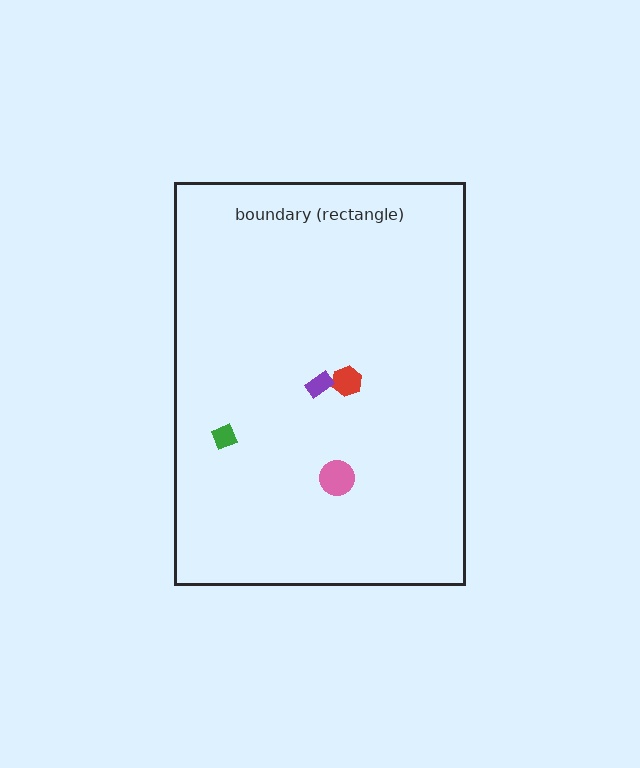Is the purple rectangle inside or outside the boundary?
Inside.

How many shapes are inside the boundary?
4 inside, 0 outside.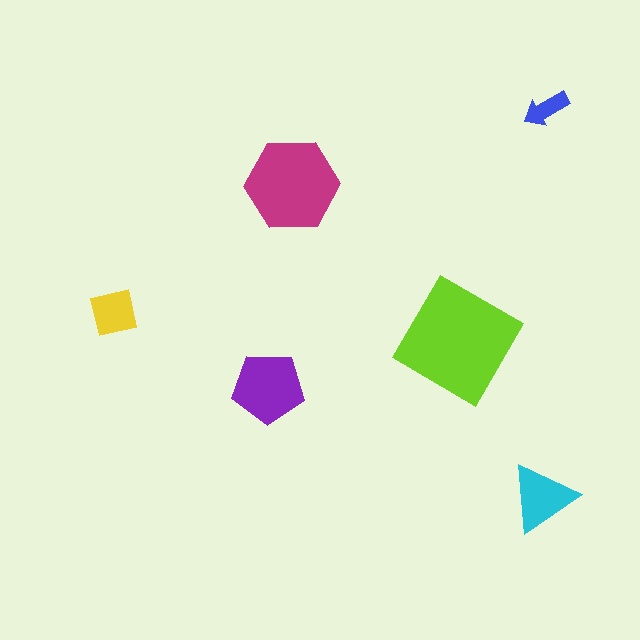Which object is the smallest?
The blue arrow.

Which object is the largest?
The lime diamond.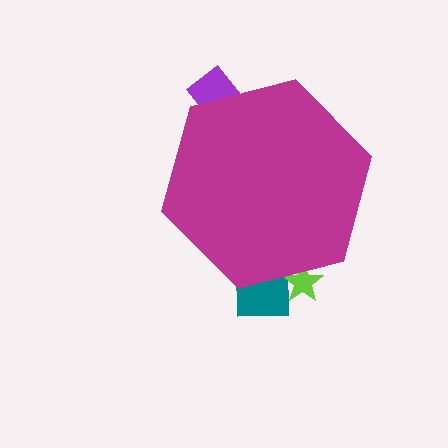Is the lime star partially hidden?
Yes, the lime star is partially hidden behind the magenta hexagon.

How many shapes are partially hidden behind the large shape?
3 shapes are partially hidden.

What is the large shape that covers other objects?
A magenta hexagon.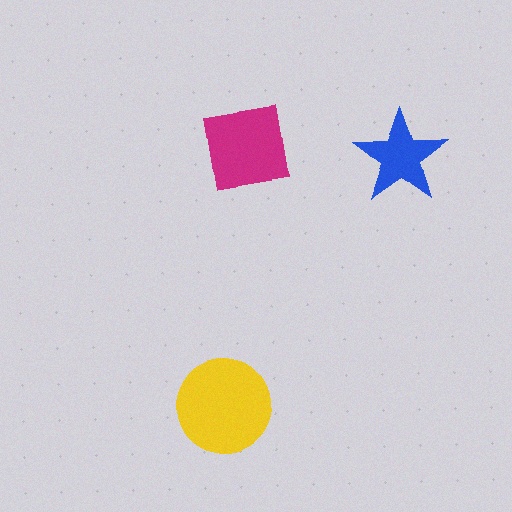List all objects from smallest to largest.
The blue star, the magenta square, the yellow circle.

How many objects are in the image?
There are 3 objects in the image.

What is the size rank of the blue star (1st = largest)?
3rd.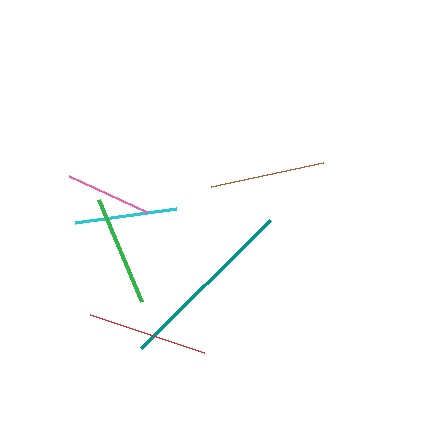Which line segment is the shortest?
The pink line is the shortest at approximately 86 pixels.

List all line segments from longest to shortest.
From longest to shortest: teal, red, brown, green, cyan, pink.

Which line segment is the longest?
The teal line is the longest at approximately 182 pixels.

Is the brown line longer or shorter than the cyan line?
The brown line is longer than the cyan line.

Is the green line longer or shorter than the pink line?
The green line is longer than the pink line.